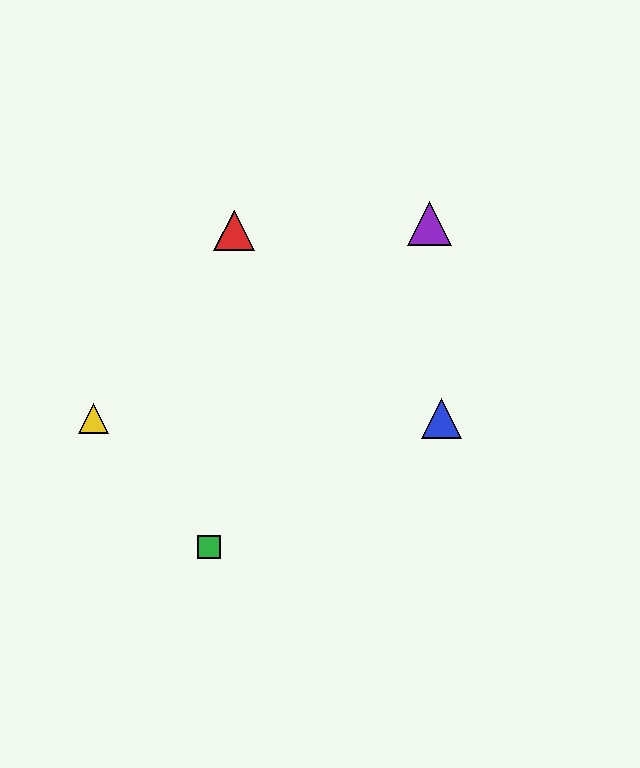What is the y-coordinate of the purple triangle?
The purple triangle is at y≈223.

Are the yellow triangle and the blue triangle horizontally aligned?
Yes, both are at y≈419.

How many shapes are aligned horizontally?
2 shapes (the blue triangle, the yellow triangle) are aligned horizontally.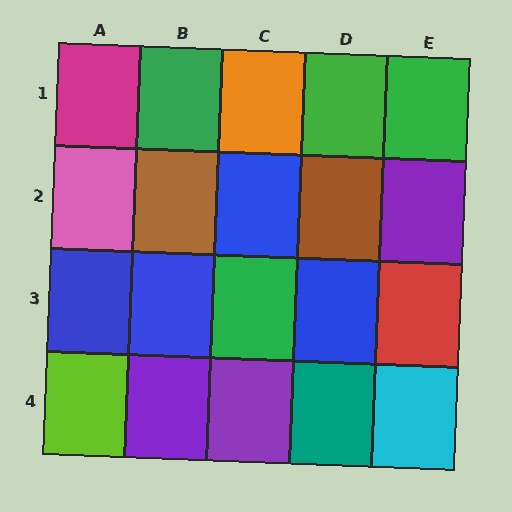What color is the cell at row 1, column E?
Green.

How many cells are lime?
1 cell is lime.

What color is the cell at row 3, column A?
Blue.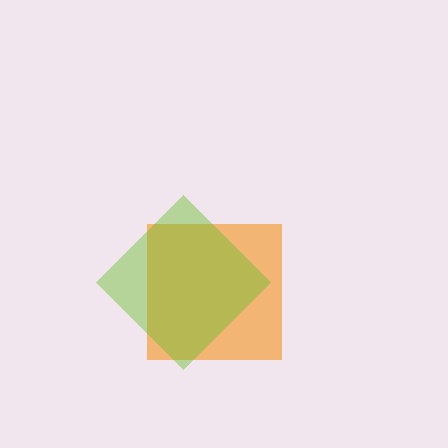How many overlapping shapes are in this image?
There are 2 overlapping shapes in the image.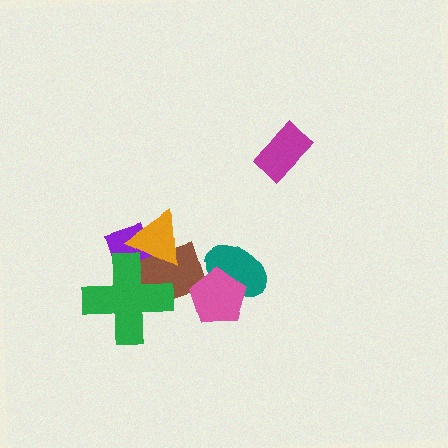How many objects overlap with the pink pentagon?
2 objects overlap with the pink pentagon.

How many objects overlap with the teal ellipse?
1 object overlaps with the teal ellipse.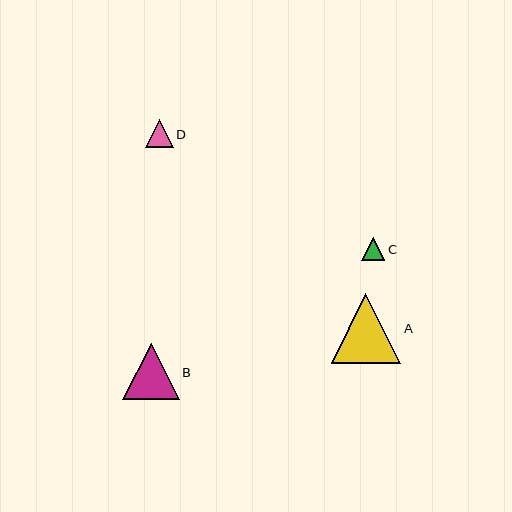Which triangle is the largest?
Triangle A is the largest with a size of approximately 70 pixels.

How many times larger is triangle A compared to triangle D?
Triangle A is approximately 2.5 times the size of triangle D.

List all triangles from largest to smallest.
From largest to smallest: A, B, D, C.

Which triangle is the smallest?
Triangle C is the smallest with a size of approximately 23 pixels.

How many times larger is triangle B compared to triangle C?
Triangle B is approximately 2.5 times the size of triangle C.